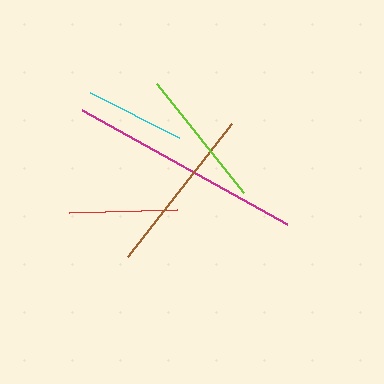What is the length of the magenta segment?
The magenta segment is approximately 234 pixels long.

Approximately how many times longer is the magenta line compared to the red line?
The magenta line is approximately 2.2 times the length of the red line.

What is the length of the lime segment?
The lime segment is approximately 139 pixels long.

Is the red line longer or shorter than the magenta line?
The magenta line is longer than the red line.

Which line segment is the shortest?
The cyan line is the shortest at approximately 100 pixels.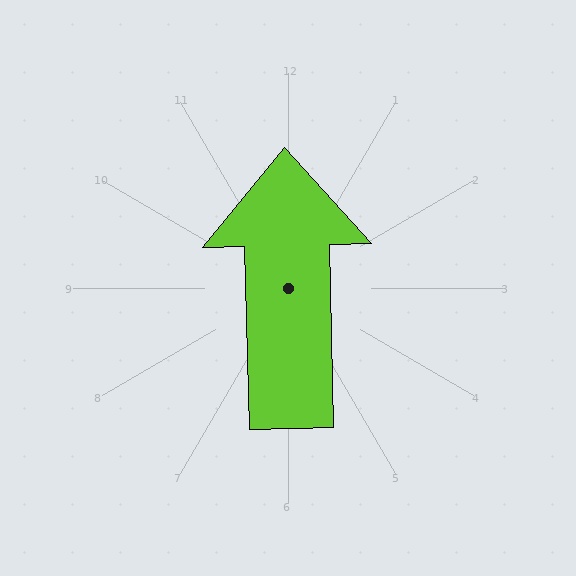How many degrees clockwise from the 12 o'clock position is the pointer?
Approximately 359 degrees.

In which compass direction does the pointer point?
North.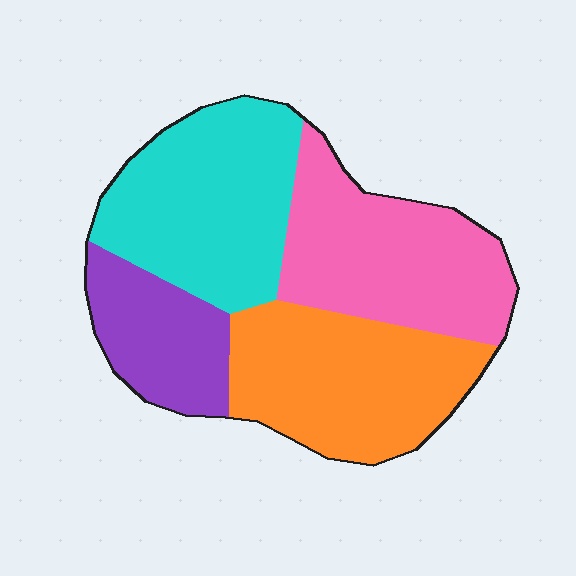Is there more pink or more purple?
Pink.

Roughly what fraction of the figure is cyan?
Cyan takes up between a quarter and a half of the figure.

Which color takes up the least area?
Purple, at roughly 15%.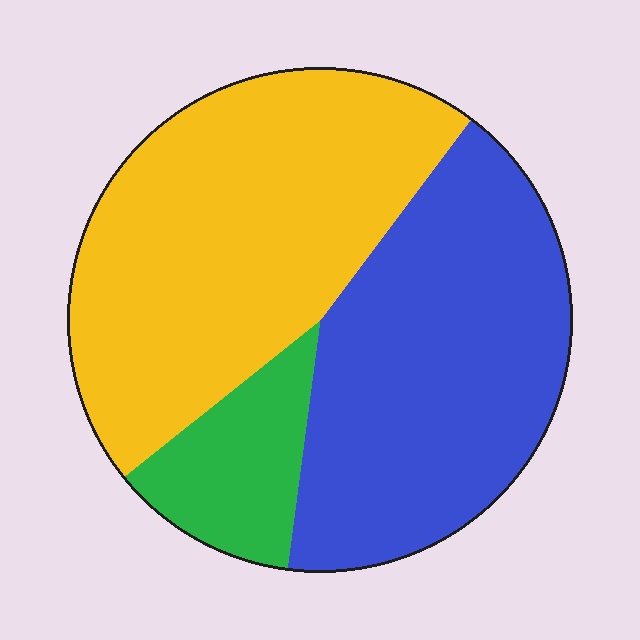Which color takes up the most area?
Yellow, at roughly 45%.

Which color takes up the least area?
Green, at roughly 10%.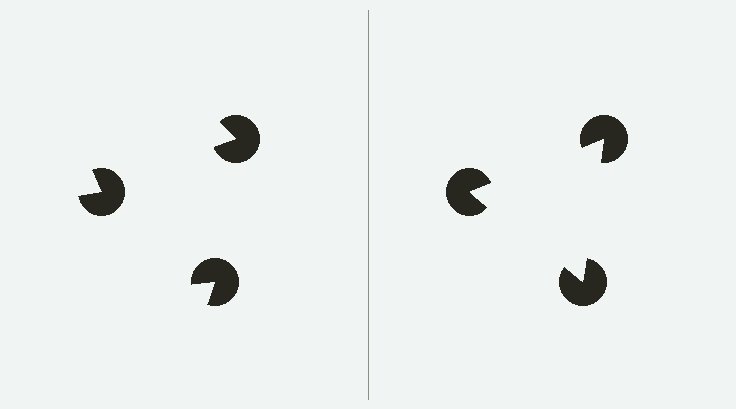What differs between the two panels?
The pac-man discs are positioned identically on both sides; only the wedge orientations differ. On the right they align to a triangle; on the left they are misaligned.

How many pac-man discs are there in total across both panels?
6 — 3 on each side.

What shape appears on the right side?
An illusory triangle.